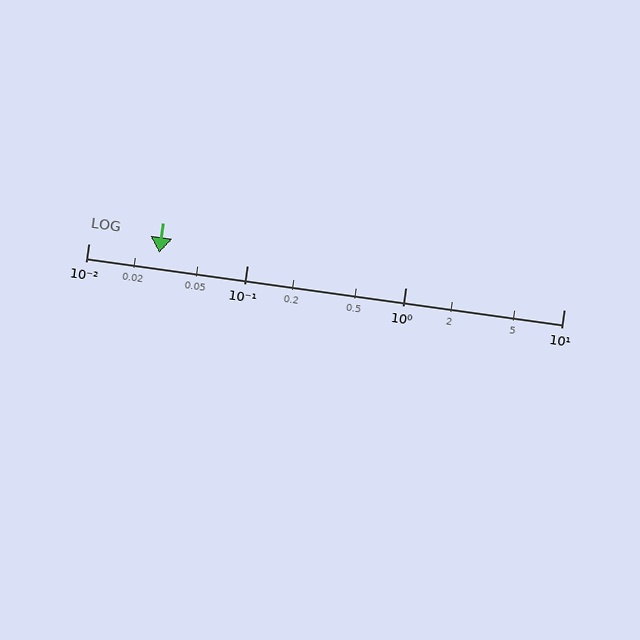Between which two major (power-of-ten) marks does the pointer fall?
The pointer is between 0.01 and 0.1.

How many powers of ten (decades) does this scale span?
The scale spans 3 decades, from 0.01 to 10.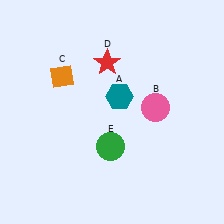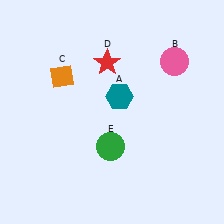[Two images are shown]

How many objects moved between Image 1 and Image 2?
1 object moved between the two images.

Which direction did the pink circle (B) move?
The pink circle (B) moved up.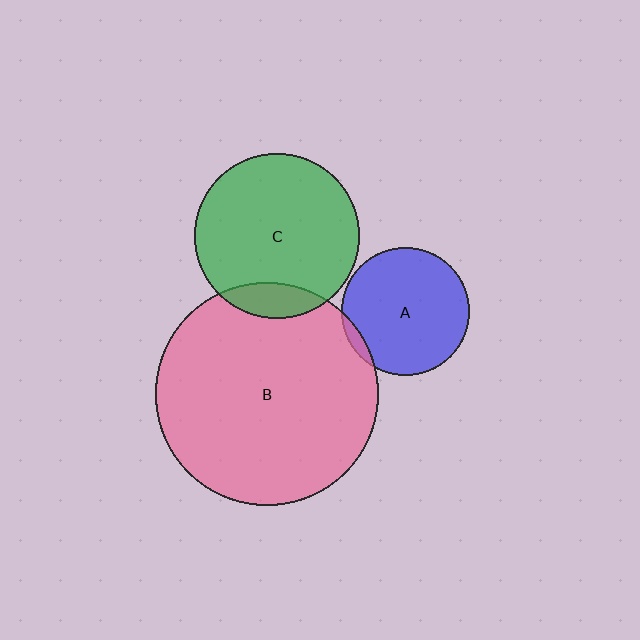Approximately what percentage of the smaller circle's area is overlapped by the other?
Approximately 5%.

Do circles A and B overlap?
Yes.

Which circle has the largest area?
Circle B (pink).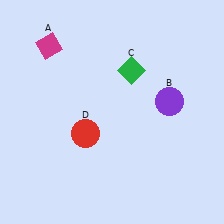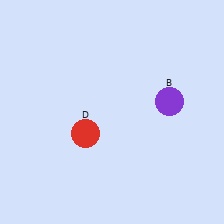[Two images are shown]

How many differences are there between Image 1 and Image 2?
There are 2 differences between the two images.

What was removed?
The green diamond (C), the magenta diamond (A) were removed in Image 2.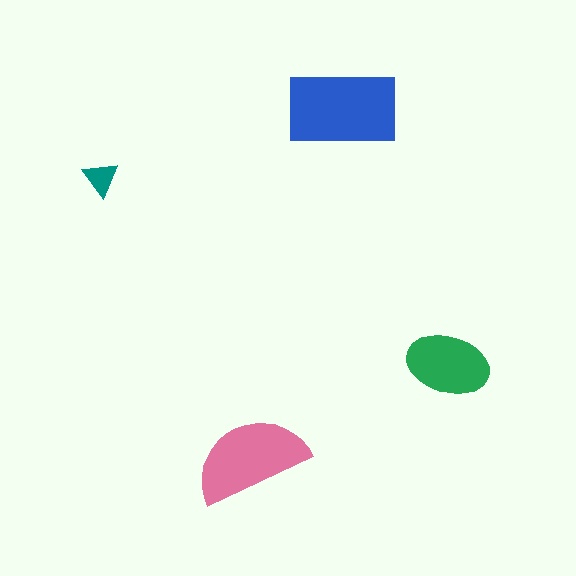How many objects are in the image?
There are 4 objects in the image.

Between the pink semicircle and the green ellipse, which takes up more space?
The pink semicircle.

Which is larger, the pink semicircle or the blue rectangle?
The blue rectangle.